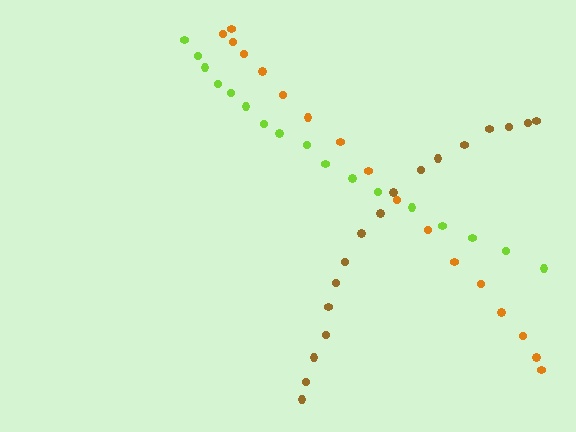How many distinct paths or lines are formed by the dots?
There are 3 distinct paths.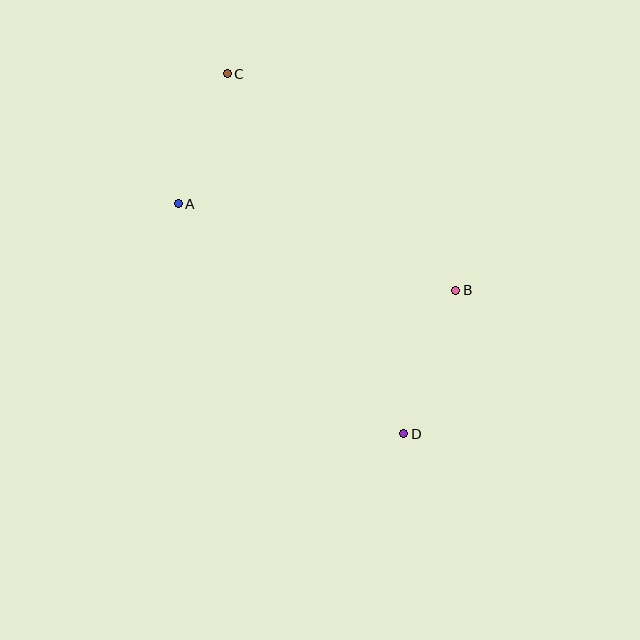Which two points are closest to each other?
Points A and C are closest to each other.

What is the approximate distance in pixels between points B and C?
The distance between B and C is approximately 315 pixels.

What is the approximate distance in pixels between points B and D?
The distance between B and D is approximately 153 pixels.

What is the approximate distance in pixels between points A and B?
The distance between A and B is approximately 291 pixels.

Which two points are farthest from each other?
Points C and D are farthest from each other.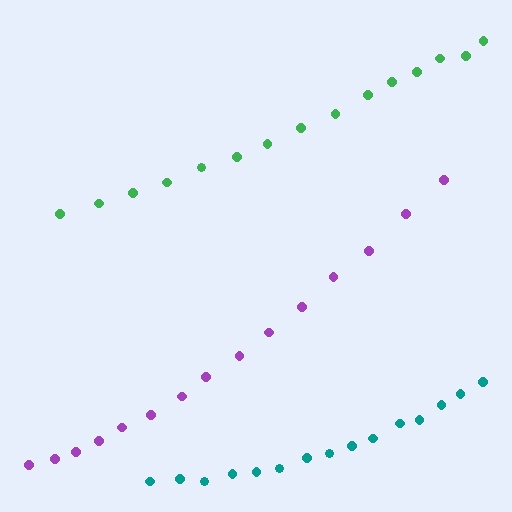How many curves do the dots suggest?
There are 3 distinct paths.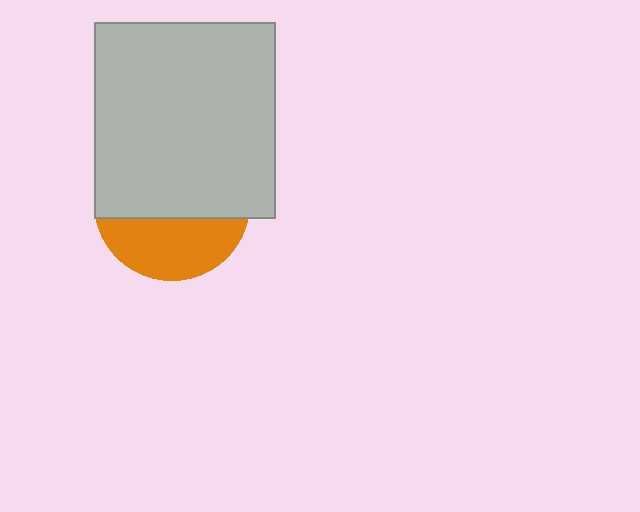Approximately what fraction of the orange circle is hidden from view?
Roughly 63% of the orange circle is hidden behind the light gray rectangle.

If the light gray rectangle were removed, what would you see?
You would see the complete orange circle.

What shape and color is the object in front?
The object in front is a light gray rectangle.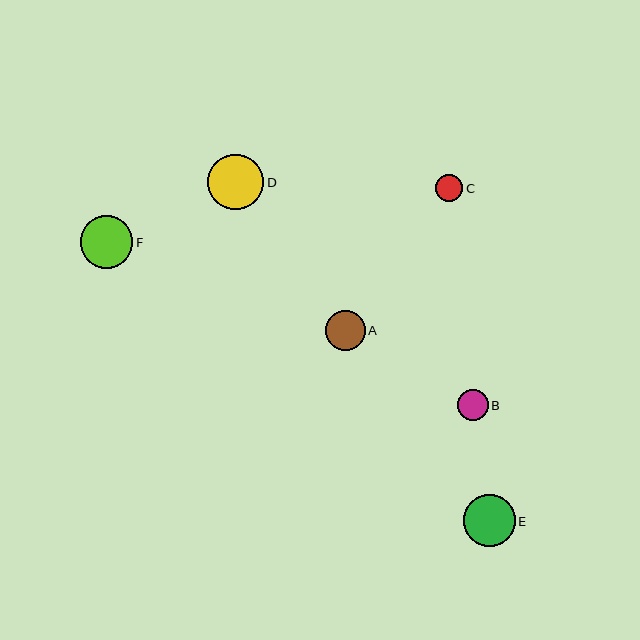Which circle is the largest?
Circle D is the largest with a size of approximately 56 pixels.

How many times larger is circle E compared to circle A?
Circle E is approximately 1.3 times the size of circle A.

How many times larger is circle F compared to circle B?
Circle F is approximately 1.7 times the size of circle B.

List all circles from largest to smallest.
From largest to smallest: D, F, E, A, B, C.